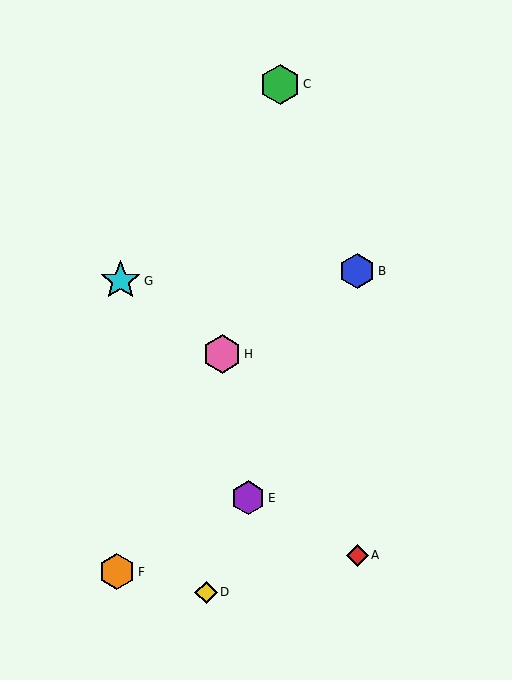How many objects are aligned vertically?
2 objects (A, B) are aligned vertically.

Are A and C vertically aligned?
No, A is at x≈357 and C is at x≈280.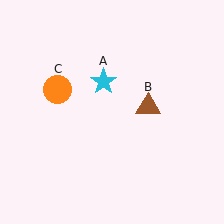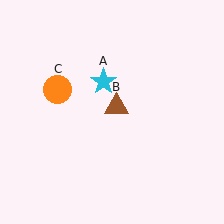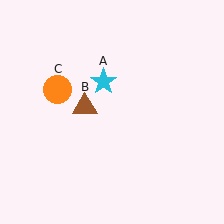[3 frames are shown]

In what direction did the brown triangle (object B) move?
The brown triangle (object B) moved left.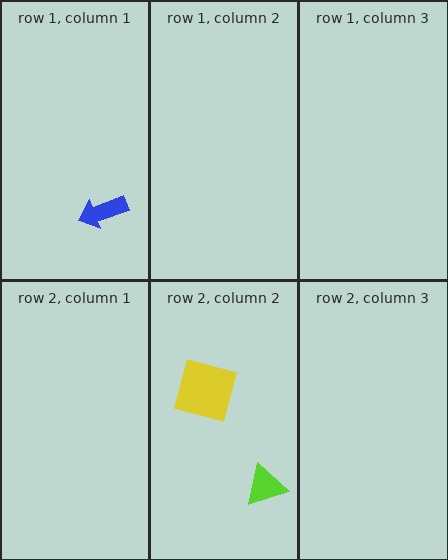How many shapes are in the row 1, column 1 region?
1.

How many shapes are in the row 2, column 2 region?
2.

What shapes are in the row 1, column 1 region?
The blue arrow.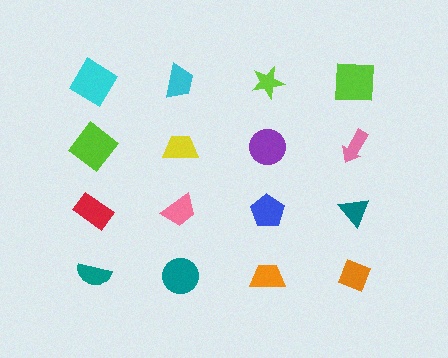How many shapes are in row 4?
4 shapes.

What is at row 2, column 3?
A purple circle.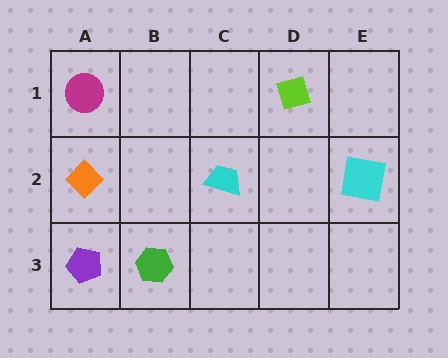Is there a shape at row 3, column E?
No, that cell is empty.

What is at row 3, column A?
A purple pentagon.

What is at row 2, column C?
A cyan trapezoid.